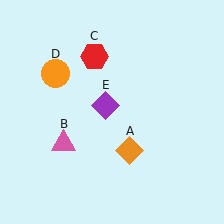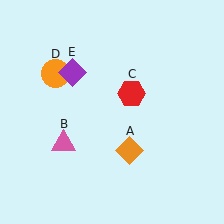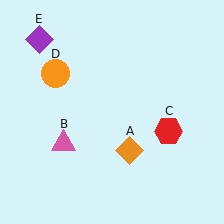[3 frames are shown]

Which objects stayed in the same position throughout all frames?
Orange diamond (object A) and pink triangle (object B) and orange circle (object D) remained stationary.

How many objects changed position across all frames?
2 objects changed position: red hexagon (object C), purple diamond (object E).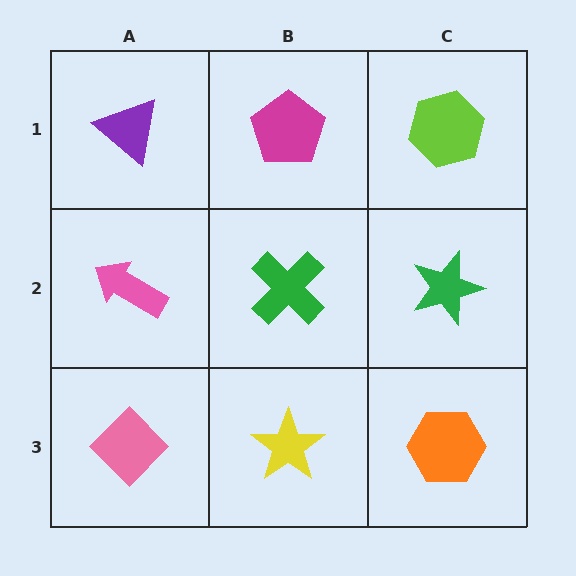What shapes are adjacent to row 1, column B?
A green cross (row 2, column B), a purple triangle (row 1, column A), a lime hexagon (row 1, column C).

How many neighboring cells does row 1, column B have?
3.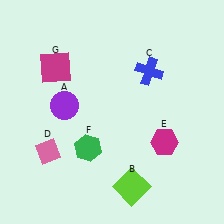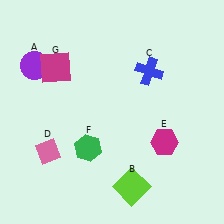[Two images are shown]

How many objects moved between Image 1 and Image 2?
1 object moved between the two images.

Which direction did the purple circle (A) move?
The purple circle (A) moved up.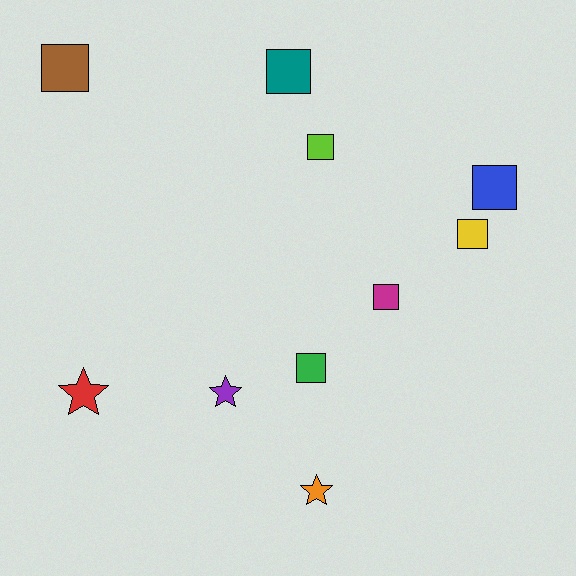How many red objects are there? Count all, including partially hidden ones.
There is 1 red object.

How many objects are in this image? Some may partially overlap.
There are 10 objects.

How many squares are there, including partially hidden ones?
There are 7 squares.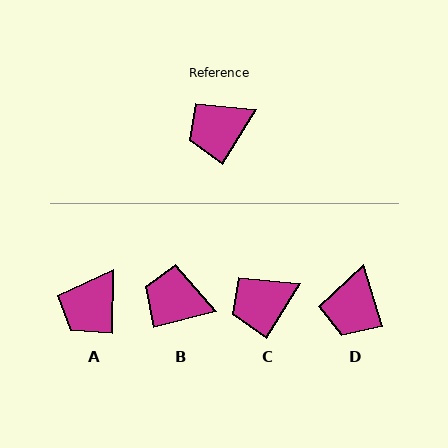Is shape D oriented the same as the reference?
No, it is off by about 48 degrees.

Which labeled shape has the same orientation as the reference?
C.